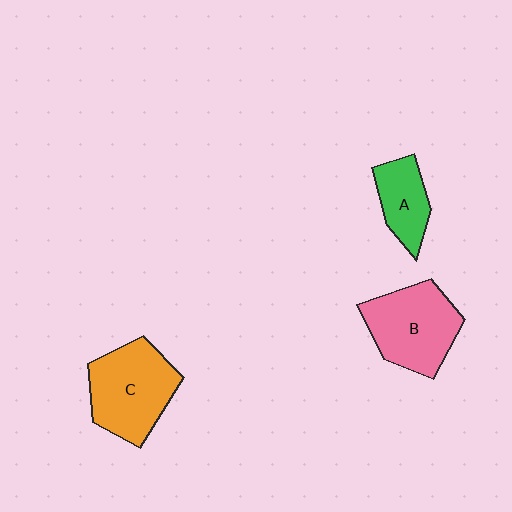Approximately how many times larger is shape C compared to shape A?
Approximately 1.8 times.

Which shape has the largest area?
Shape C (orange).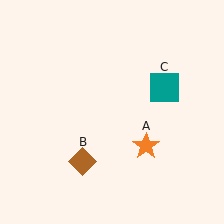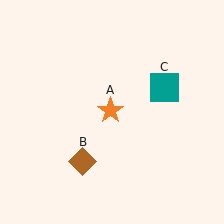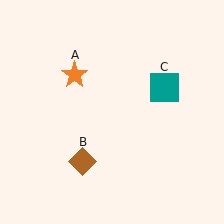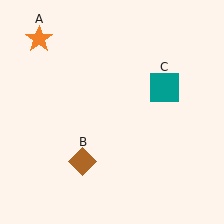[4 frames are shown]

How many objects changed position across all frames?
1 object changed position: orange star (object A).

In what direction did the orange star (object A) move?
The orange star (object A) moved up and to the left.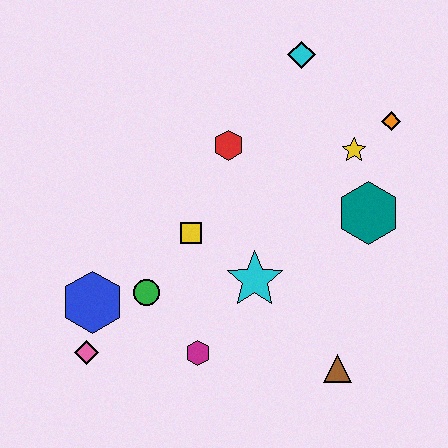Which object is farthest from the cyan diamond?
The pink diamond is farthest from the cyan diamond.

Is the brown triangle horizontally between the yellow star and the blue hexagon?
Yes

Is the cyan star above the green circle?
Yes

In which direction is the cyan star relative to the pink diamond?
The cyan star is to the right of the pink diamond.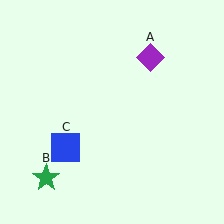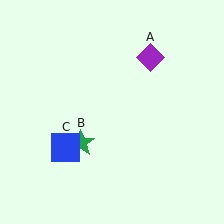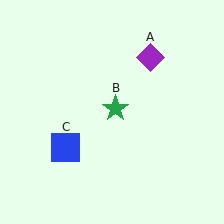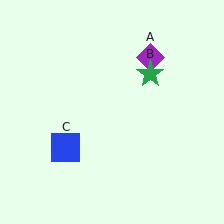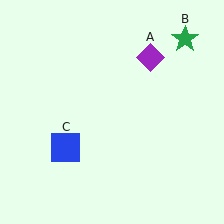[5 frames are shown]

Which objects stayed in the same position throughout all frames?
Purple diamond (object A) and blue square (object C) remained stationary.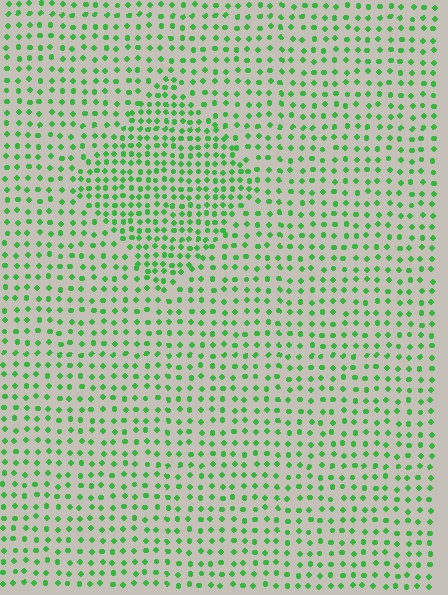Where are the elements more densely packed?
The elements are more densely packed inside the diamond boundary.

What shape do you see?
I see a diamond.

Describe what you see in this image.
The image contains small green elements arranged at two different densities. A diamond-shaped region is visible where the elements are more densely packed than the surrounding area.